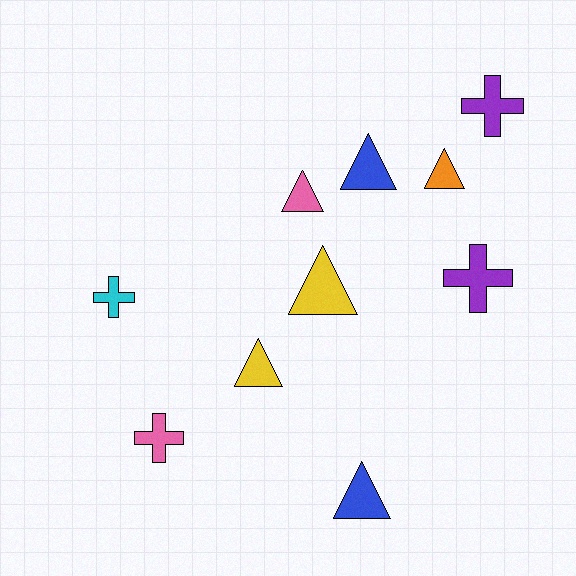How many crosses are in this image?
There are 4 crosses.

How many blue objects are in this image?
There are 2 blue objects.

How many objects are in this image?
There are 10 objects.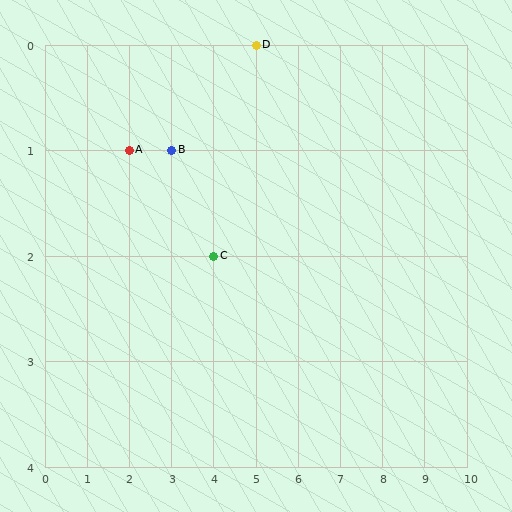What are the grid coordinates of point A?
Point A is at grid coordinates (2, 1).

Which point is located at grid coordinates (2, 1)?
Point A is at (2, 1).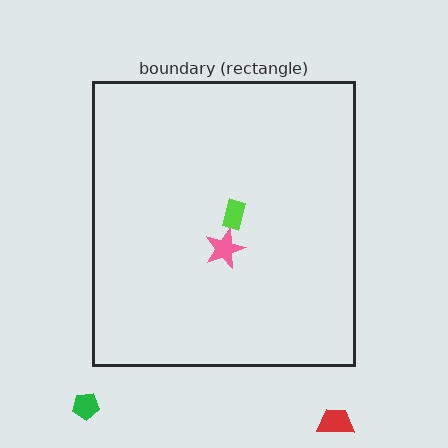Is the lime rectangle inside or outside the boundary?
Inside.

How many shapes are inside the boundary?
2 inside, 2 outside.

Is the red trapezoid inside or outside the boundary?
Outside.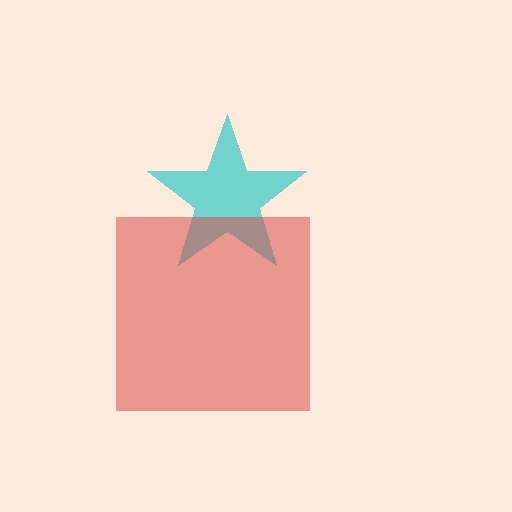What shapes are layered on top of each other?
The layered shapes are: a cyan star, a red square.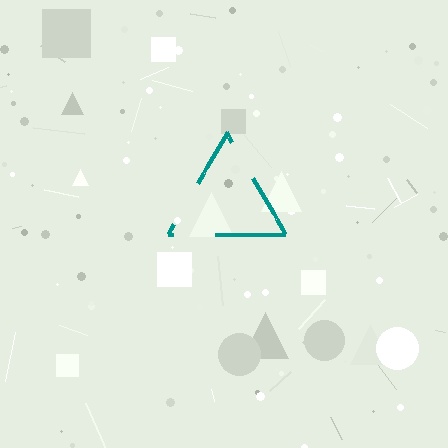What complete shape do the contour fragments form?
The contour fragments form a triangle.